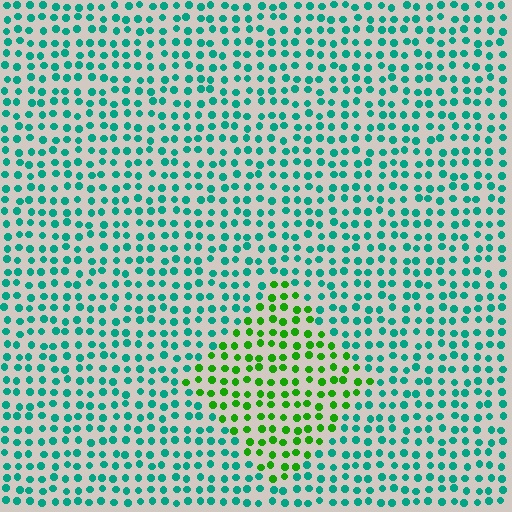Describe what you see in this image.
The image is filled with small teal elements in a uniform arrangement. A diamond-shaped region is visible where the elements are tinted to a slightly different hue, forming a subtle color boundary.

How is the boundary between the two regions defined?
The boundary is defined purely by a slight shift in hue (about 54 degrees). Spacing, size, and orientation are identical on both sides.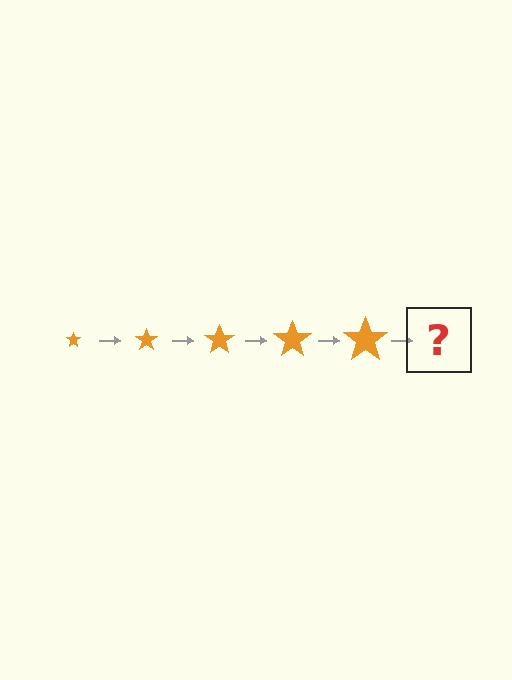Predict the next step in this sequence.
The next step is an orange star, larger than the previous one.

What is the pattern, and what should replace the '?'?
The pattern is that the star gets progressively larger each step. The '?' should be an orange star, larger than the previous one.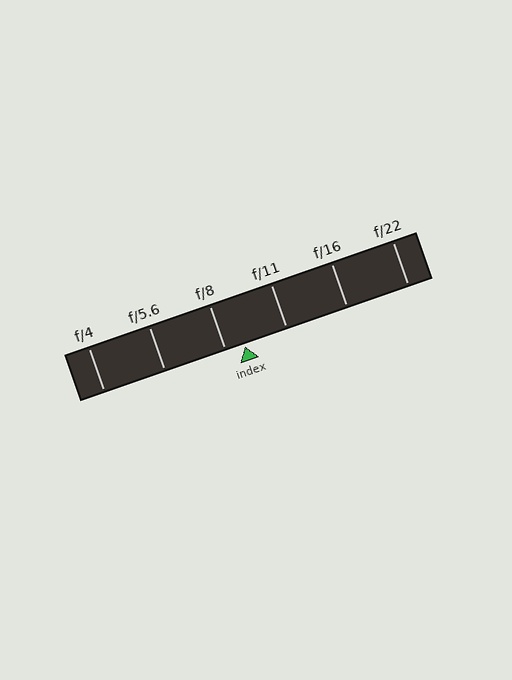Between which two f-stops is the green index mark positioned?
The index mark is between f/8 and f/11.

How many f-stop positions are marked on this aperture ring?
There are 6 f-stop positions marked.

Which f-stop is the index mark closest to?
The index mark is closest to f/8.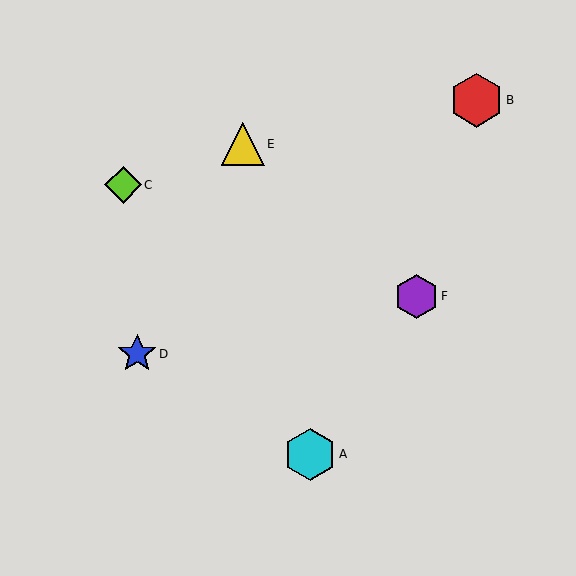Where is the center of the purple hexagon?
The center of the purple hexagon is at (416, 296).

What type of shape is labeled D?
Shape D is a blue star.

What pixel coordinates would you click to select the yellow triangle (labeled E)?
Click at (243, 144) to select the yellow triangle E.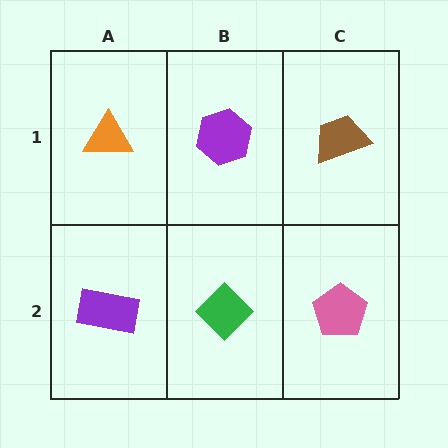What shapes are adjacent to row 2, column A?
An orange triangle (row 1, column A), a green diamond (row 2, column B).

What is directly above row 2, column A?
An orange triangle.